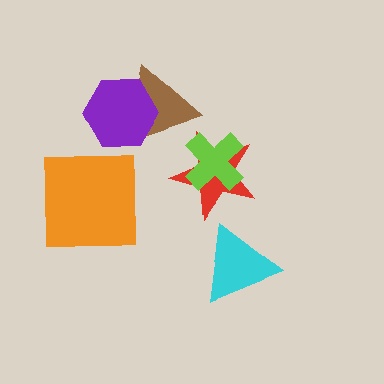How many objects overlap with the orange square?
0 objects overlap with the orange square.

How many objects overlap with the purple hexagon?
1 object overlaps with the purple hexagon.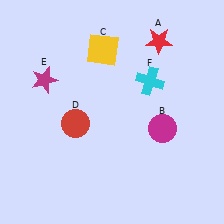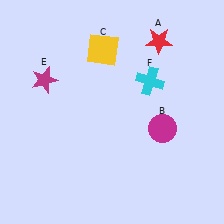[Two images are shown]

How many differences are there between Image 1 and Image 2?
There is 1 difference between the two images.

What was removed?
The red circle (D) was removed in Image 2.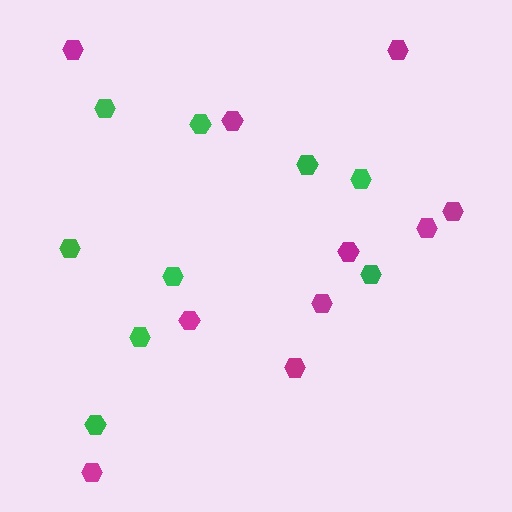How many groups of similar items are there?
There are 2 groups: one group of magenta hexagons (10) and one group of green hexagons (9).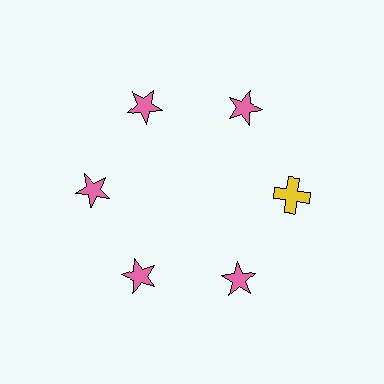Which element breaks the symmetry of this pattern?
The yellow cross at roughly the 3 o'clock position breaks the symmetry. All other shapes are pink stars.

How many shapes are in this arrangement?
There are 6 shapes arranged in a ring pattern.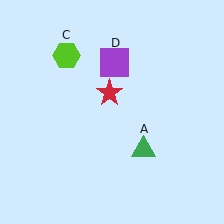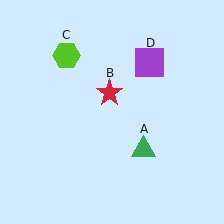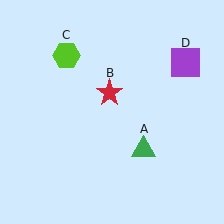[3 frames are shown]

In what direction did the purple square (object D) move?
The purple square (object D) moved right.